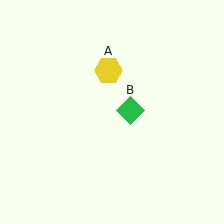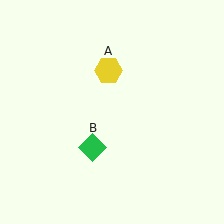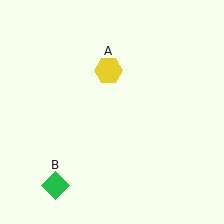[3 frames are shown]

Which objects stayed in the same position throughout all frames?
Yellow hexagon (object A) remained stationary.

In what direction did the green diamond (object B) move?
The green diamond (object B) moved down and to the left.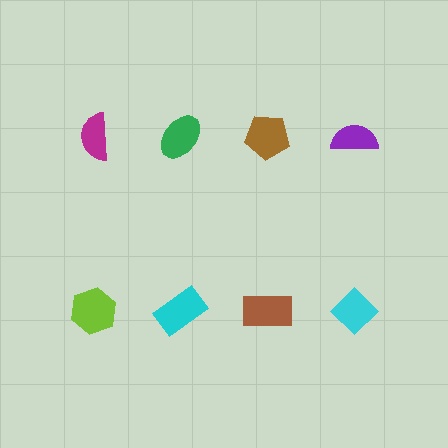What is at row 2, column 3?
A brown rectangle.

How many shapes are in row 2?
4 shapes.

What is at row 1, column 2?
A green ellipse.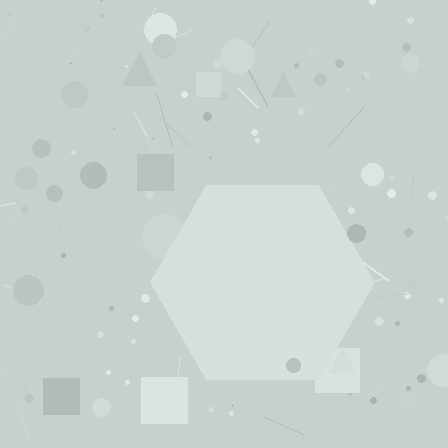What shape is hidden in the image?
A hexagon is hidden in the image.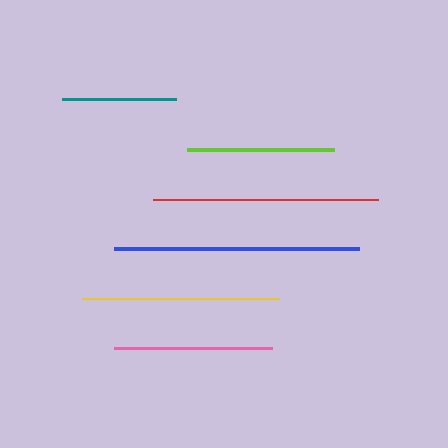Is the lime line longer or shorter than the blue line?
The blue line is longer than the lime line.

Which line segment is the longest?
The blue line is the longest at approximately 245 pixels.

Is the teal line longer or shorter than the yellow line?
The yellow line is longer than the teal line.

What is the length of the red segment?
The red segment is approximately 224 pixels long.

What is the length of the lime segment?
The lime segment is approximately 147 pixels long.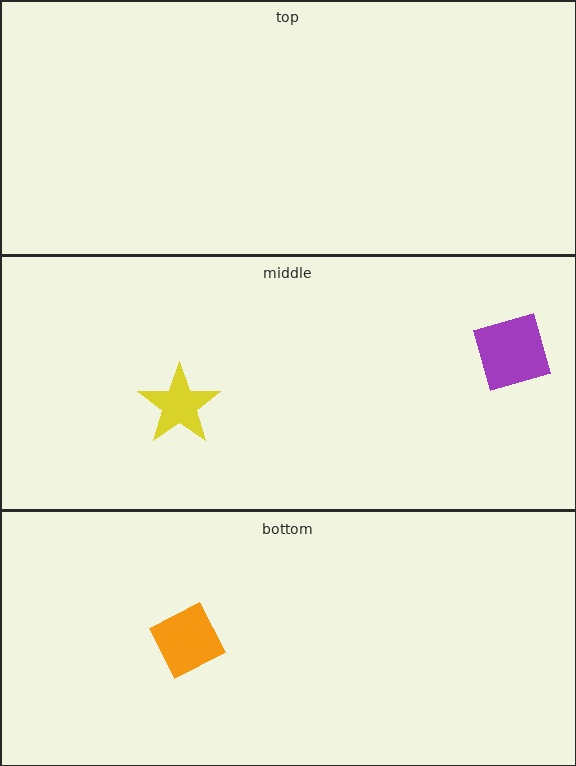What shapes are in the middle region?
The purple diamond, the yellow star.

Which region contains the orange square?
The bottom region.